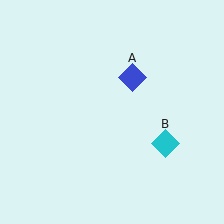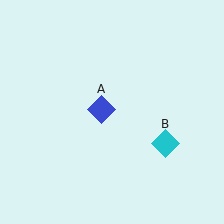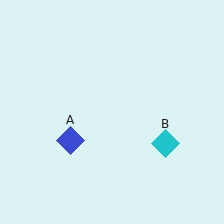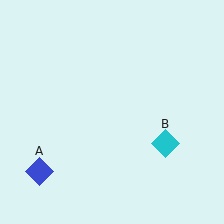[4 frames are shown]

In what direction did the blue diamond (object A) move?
The blue diamond (object A) moved down and to the left.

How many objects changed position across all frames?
1 object changed position: blue diamond (object A).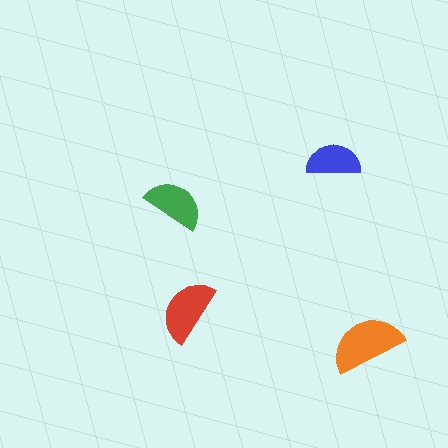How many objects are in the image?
There are 4 objects in the image.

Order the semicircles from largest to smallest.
the orange one, the red one, the green one, the blue one.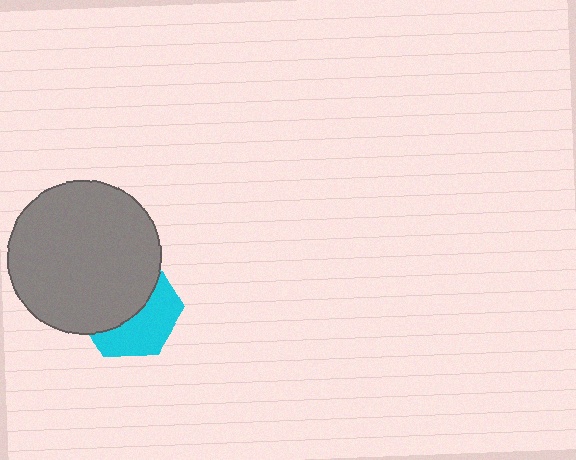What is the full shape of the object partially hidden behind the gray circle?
The partially hidden object is a cyan hexagon.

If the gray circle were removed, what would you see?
You would see the complete cyan hexagon.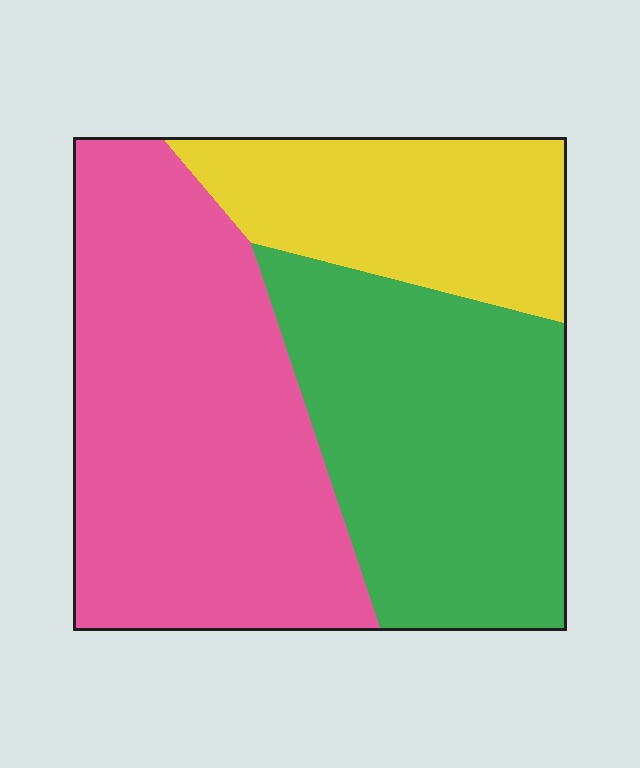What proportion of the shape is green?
Green covers about 35% of the shape.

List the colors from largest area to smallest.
From largest to smallest: pink, green, yellow.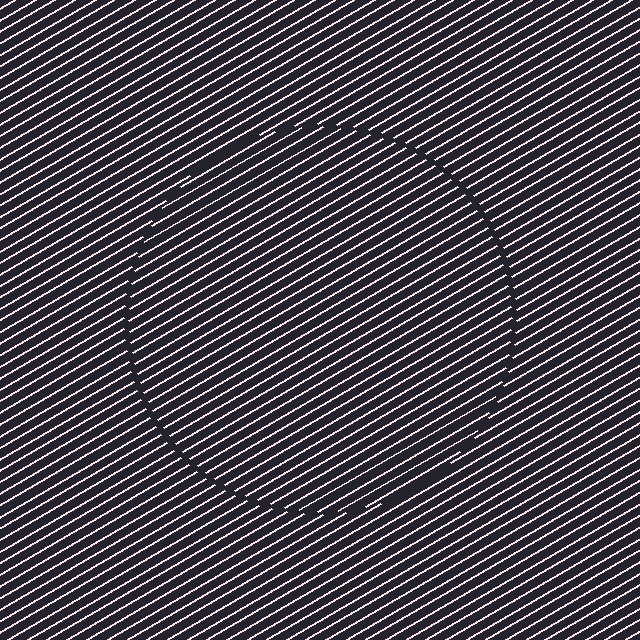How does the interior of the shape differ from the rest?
The interior of the shape contains the same grating, shifted by half a period — the contour is defined by the phase discontinuity where line-ends from the inner and outer gratings abut.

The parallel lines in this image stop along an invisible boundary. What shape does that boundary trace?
An illusory circle. The interior of the shape contains the same grating, shifted by half a period — the contour is defined by the phase discontinuity where line-ends from the inner and outer gratings abut.